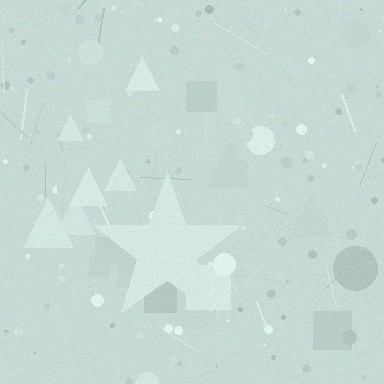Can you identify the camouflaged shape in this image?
The camouflaged shape is a star.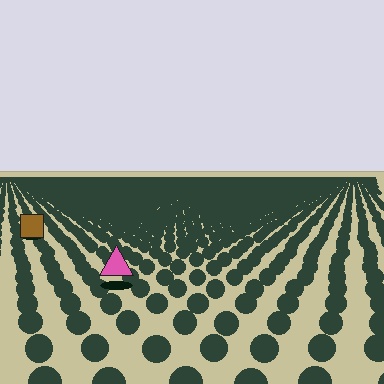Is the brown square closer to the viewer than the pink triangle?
No. The pink triangle is closer — you can tell from the texture gradient: the ground texture is coarser near it.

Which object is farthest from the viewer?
The brown square is farthest from the viewer. It appears smaller and the ground texture around it is denser.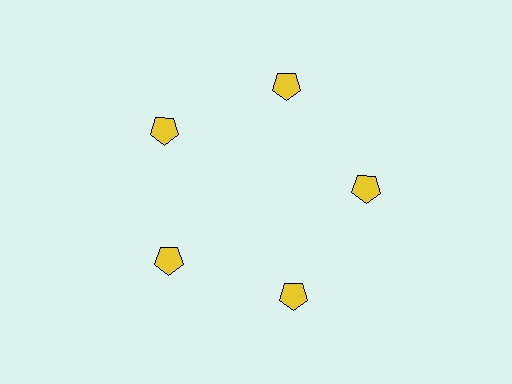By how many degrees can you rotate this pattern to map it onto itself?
The pattern maps onto itself every 72 degrees of rotation.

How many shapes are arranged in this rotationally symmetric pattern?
There are 5 shapes, arranged in 5 groups of 1.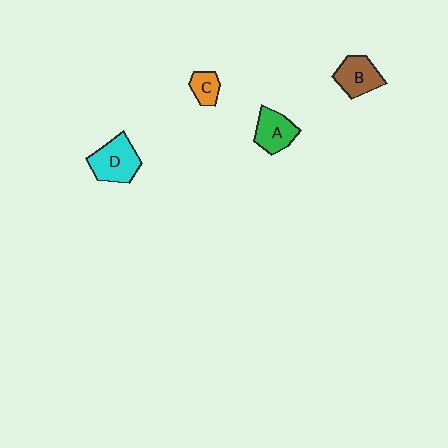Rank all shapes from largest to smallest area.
From largest to smallest: D (cyan), B (brown), A (green), C (orange).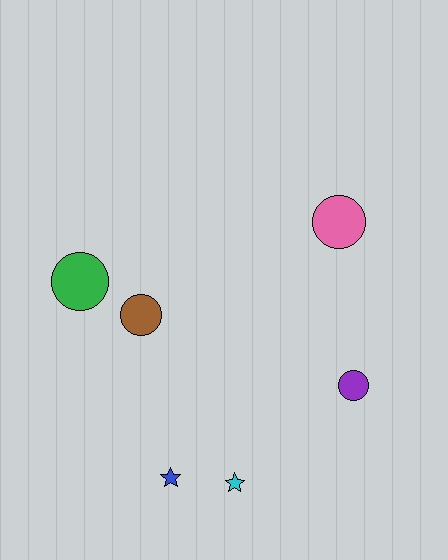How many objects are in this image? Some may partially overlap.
There are 6 objects.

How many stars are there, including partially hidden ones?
There are 2 stars.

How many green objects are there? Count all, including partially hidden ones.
There is 1 green object.